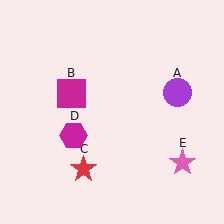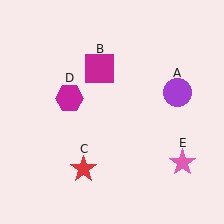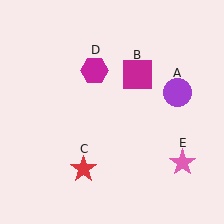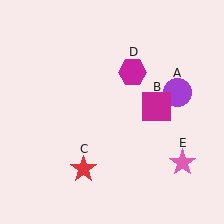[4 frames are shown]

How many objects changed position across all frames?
2 objects changed position: magenta square (object B), magenta hexagon (object D).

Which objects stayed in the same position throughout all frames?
Purple circle (object A) and red star (object C) and pink star (object E) remained stationary.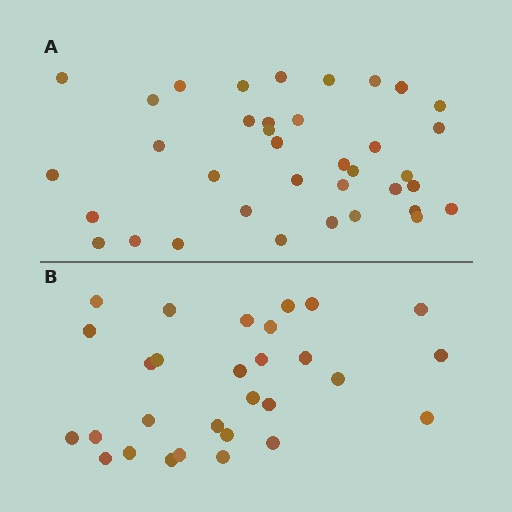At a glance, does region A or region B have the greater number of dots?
Region A (the top region) has more dots.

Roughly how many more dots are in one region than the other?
Region A has roughly 8 or so more dots than region B.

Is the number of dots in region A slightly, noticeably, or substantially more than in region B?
Region A has noticeably more, but not dramatically so. The ratio is roughly 1.3 to 1.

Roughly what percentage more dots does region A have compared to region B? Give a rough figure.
About 30% more.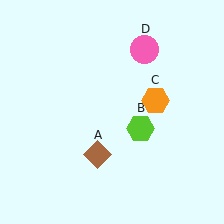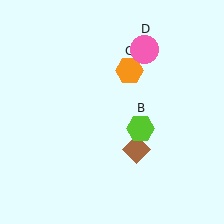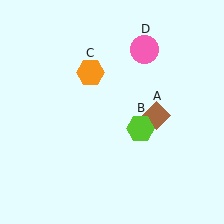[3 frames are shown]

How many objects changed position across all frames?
2 objects changed position: brown diamond (object A), orange hexagon (object C).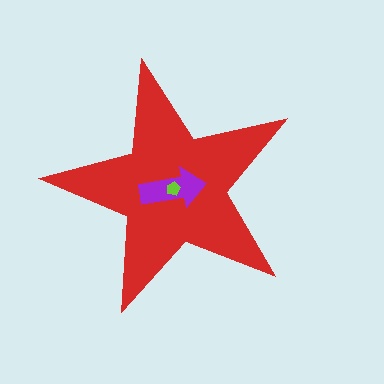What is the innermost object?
The lime pentagon.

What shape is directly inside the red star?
The purple arrow.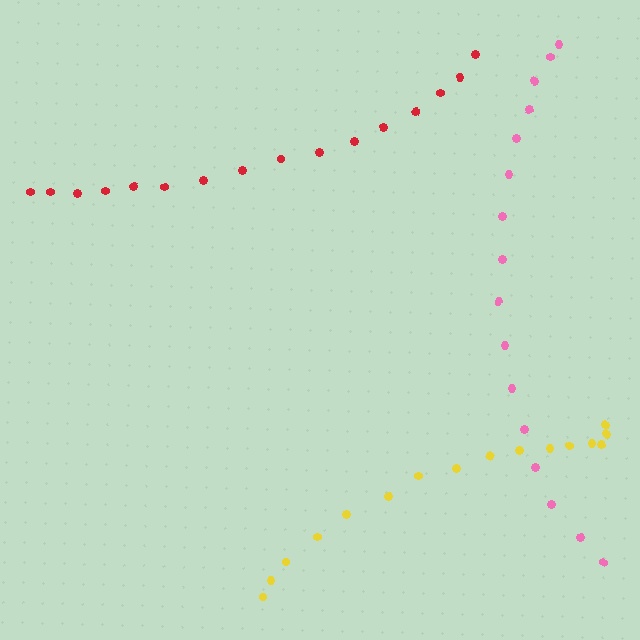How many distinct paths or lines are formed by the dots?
There are 3 distinct paths.